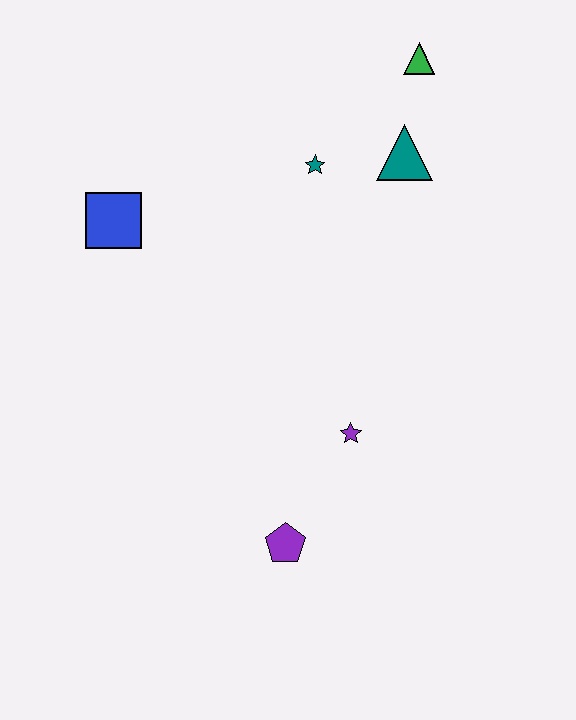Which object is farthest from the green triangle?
The purple pentagon is farthest from the green triangle.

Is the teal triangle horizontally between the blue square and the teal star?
No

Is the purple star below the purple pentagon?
No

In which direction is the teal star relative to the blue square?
The teal star is to the right of the blue square.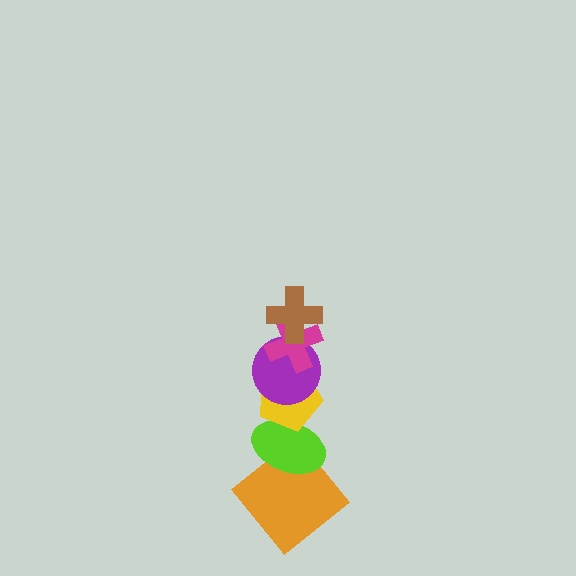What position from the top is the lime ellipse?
The lime ellipse is 5th from the top.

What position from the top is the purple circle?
The purple circle is 3rd from the top.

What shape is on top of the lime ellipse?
The yellow pentagon is on top of the lime ellipse.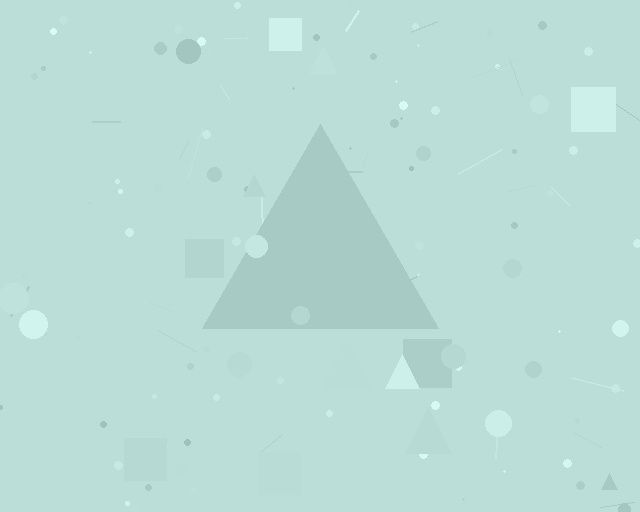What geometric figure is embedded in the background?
A triangle is embedded in the background.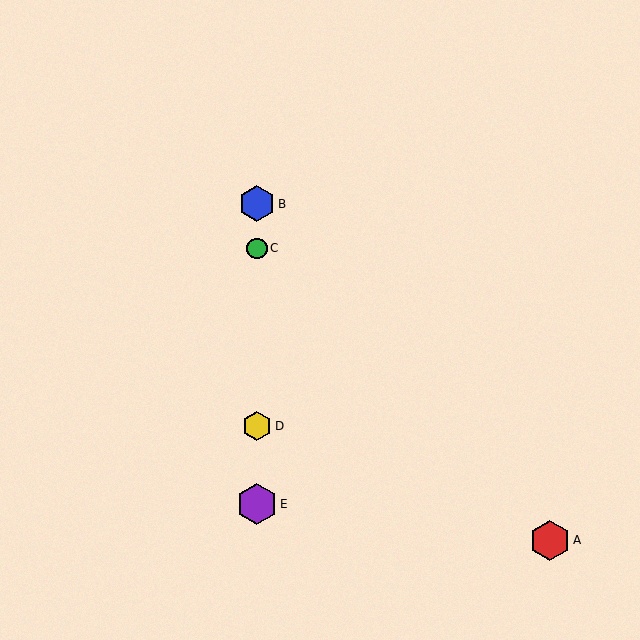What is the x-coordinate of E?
Object E is at x≈257.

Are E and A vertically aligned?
No, E is at x≈257 and A is at x≈550.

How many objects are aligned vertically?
4 objects (B, C, D, E) are aligned vertically.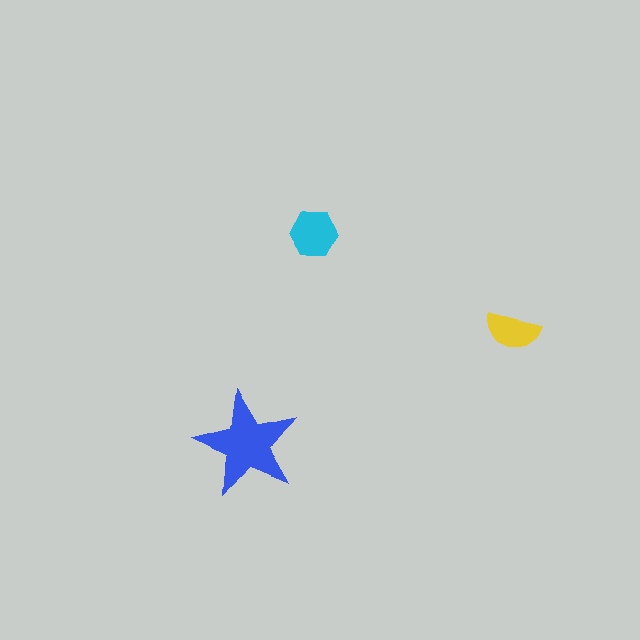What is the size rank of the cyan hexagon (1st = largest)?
2nd.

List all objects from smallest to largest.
The yellow semicircle, the cyan hexagon, the blue star.